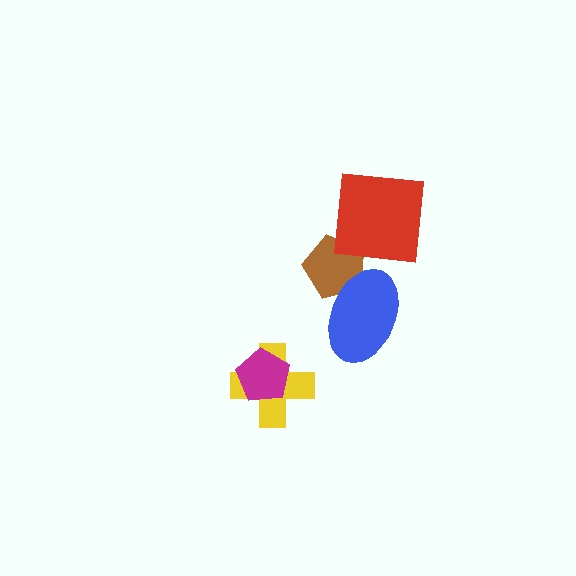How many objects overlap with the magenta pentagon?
1 object overlaps with the magenta pentagon.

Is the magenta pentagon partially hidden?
No, no other shape covers it.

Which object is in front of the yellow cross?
The magenta pentagon is in front of the yellow cross.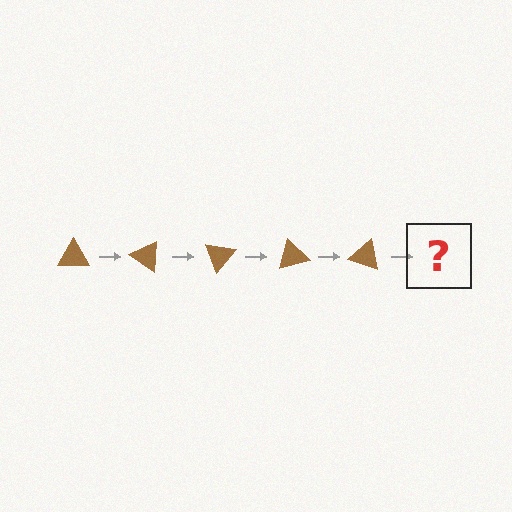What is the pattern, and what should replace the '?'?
The pattern is that the triangle rotates 35 degrees each step. The '?' should be a brown triangle rotated 175 degrees.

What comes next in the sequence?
The next element should be a brown triangle rotated 175 degrees.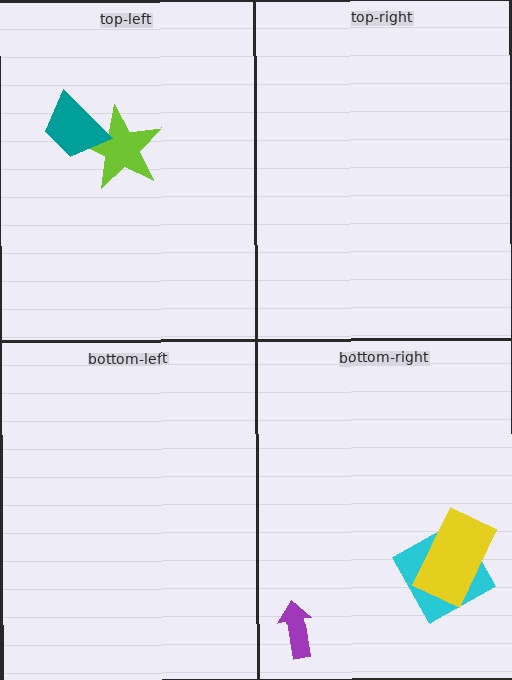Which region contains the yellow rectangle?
The bottom-right region.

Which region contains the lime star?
The top-left region.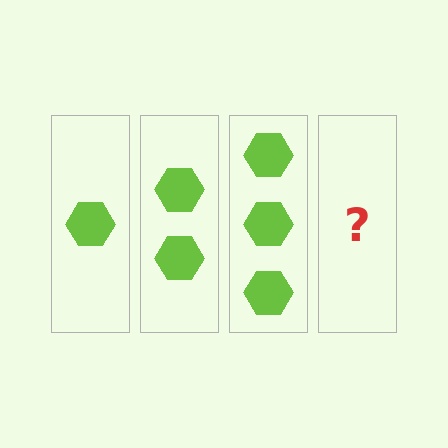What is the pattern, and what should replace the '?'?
The pattern is that each step adds one more hexagon. The '?' should be 4 hexagons.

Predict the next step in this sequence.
The next step is 4 hexagons.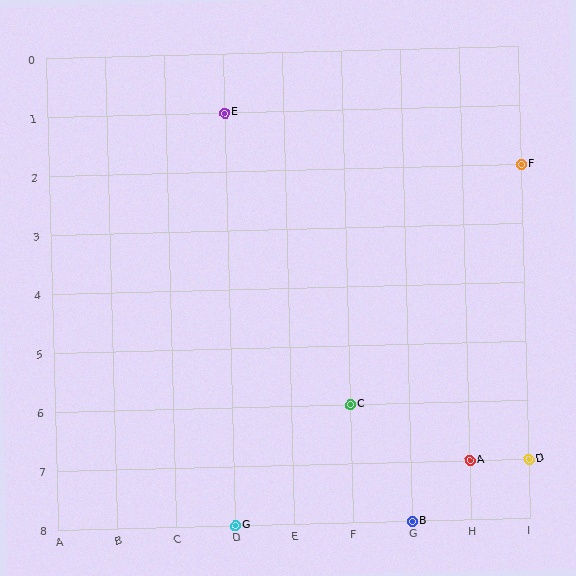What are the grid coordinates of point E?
Point E is at grid coordinates (D, 1).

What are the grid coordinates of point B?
Point B is at grid coordinates (G, 8).